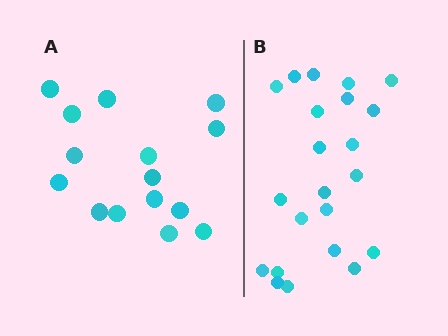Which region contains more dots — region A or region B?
Region B (the right region) has more dots.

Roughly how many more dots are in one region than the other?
Region B has roughly 8 or so more dots than region A.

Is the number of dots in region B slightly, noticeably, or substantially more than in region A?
Region B has substantially more. The ratio is roughly 1.5 to 1.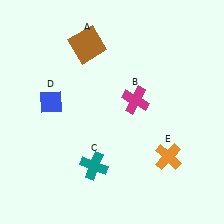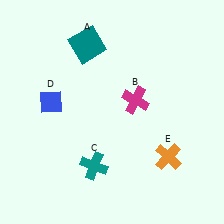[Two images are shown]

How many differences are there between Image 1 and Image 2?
There is 1 difference between the two images.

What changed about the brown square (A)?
In Image 1, A is brown. In Image 2, it changed to teal.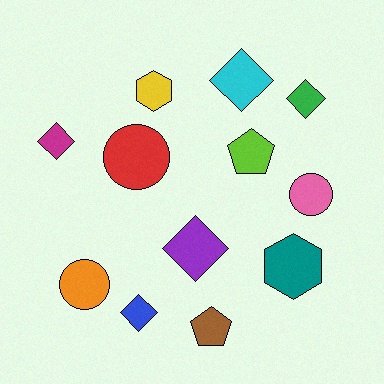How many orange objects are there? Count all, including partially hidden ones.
There is 1 orange object.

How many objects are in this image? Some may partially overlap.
There are 12 objects.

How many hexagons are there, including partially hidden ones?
There are 2 hexagons.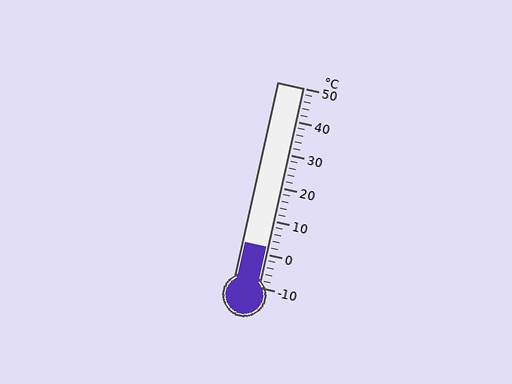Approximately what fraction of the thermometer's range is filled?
The thermometer is filled to approximately 20% of its range.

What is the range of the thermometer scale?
The thermometer scale ranges from -10°C to 50°C.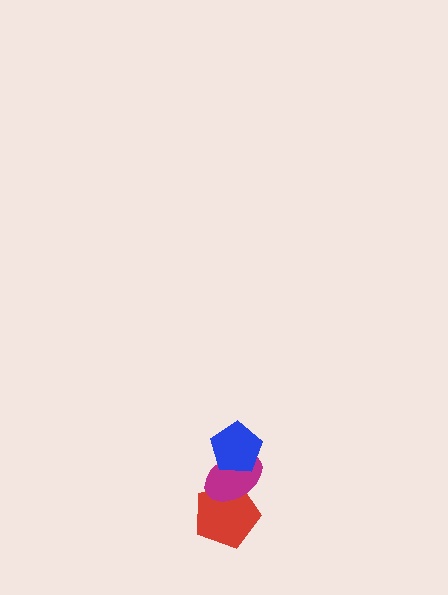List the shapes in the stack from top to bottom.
From top to bottom: the blue pentagon, the magenta ellipse, the red pentagon.